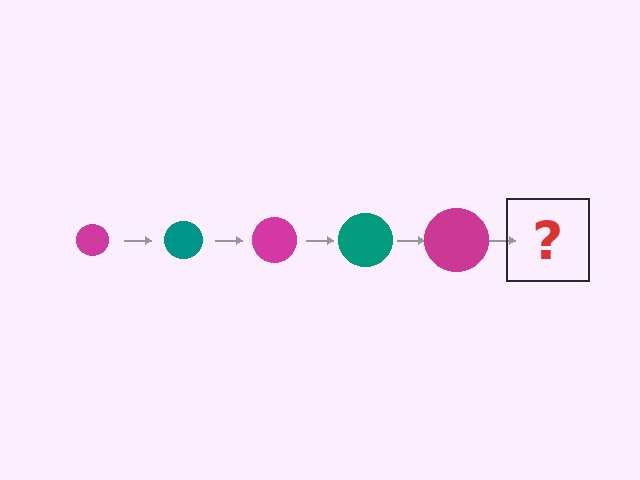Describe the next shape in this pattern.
It should be a teal circle, larger than the previous one.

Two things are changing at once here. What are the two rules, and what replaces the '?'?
The two rules are that the circle grows larger each step and the color cycles through magenta and teal. The '?' should be a teal circle, larger than the previous one.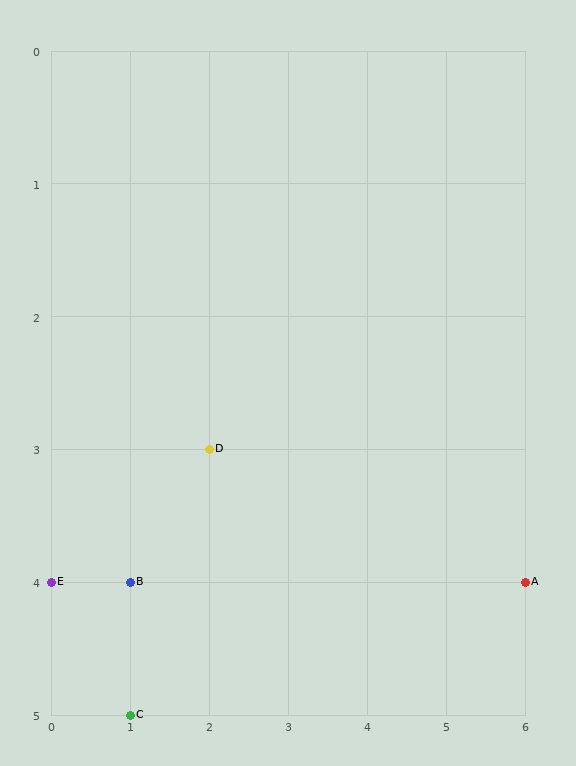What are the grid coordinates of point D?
Point D is at grid coordinates (2, 3).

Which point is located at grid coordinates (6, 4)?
Point A is at (6, 4).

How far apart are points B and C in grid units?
Points B and C are 1 row apart.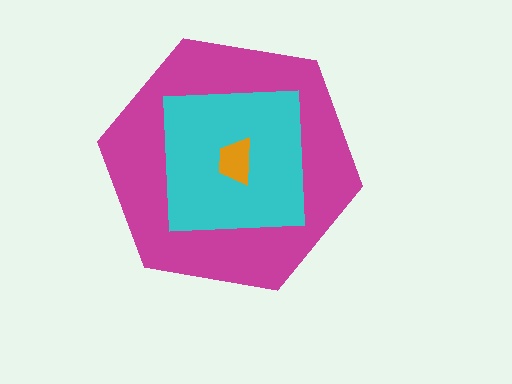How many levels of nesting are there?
3.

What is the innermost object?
The orange trapezoid.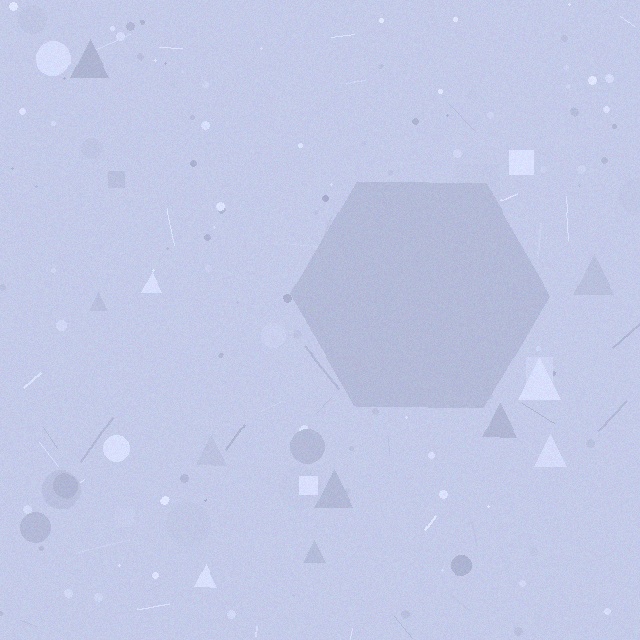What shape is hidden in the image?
A hexagon is hidden in the image.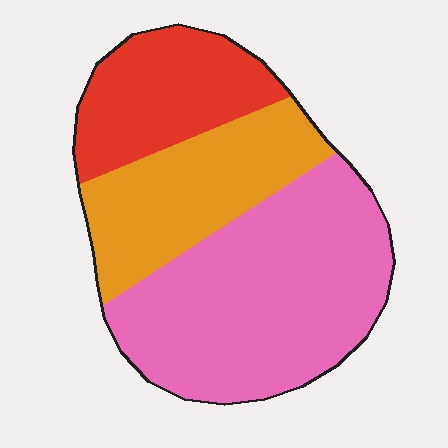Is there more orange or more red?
Orange.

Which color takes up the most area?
Pink, at roughly 50%.